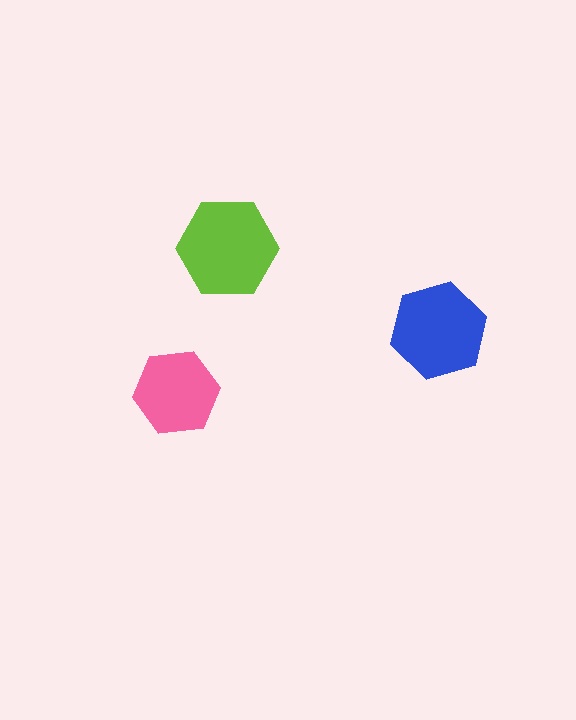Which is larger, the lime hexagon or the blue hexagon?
The lime one.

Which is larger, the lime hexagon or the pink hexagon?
The lime one.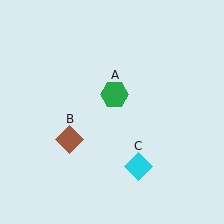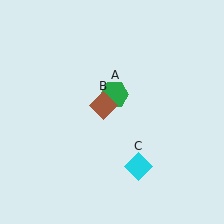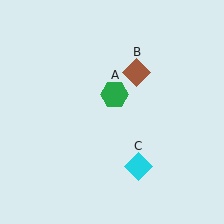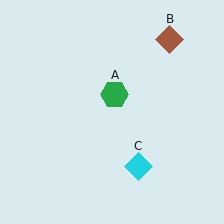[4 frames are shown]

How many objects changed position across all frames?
1 object changed position: brown diamond (object B).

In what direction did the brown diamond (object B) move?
The brown diamond (object B) moved up and to the right.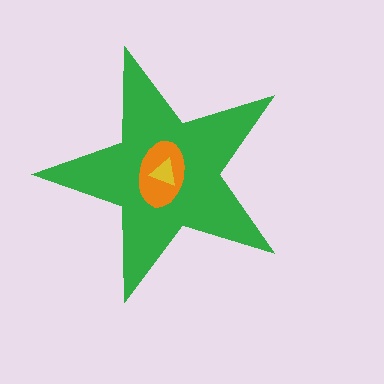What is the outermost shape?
The green star.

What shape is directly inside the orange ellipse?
The yellow triangle.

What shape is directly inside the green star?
The orange ellipse.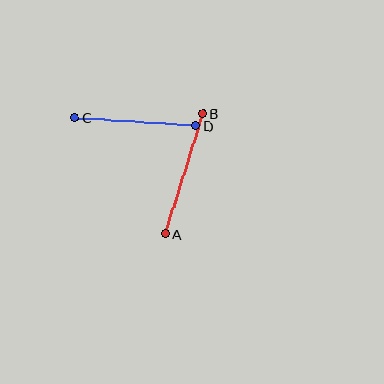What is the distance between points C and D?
The distance is approximately 121 pixels.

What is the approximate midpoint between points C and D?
The midpoint is at approximately (135, 122) pixels.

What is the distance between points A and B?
The distance is approximately 126 pixels.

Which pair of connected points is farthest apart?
Points A and B are farthest apart.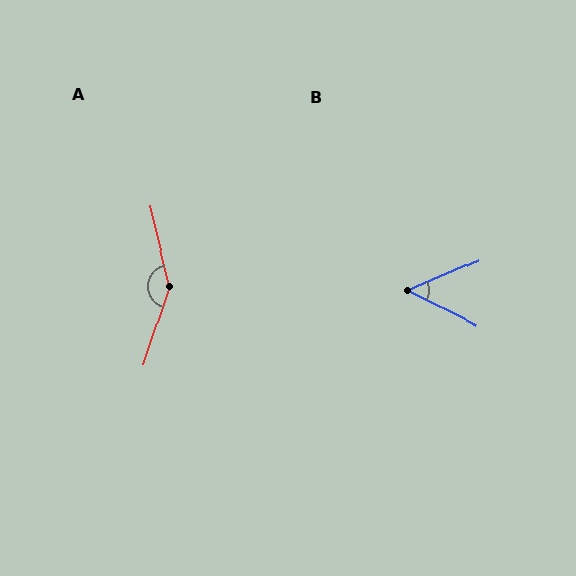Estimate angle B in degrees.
Approximately 49 degrees.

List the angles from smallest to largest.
B (49°), A (148°).